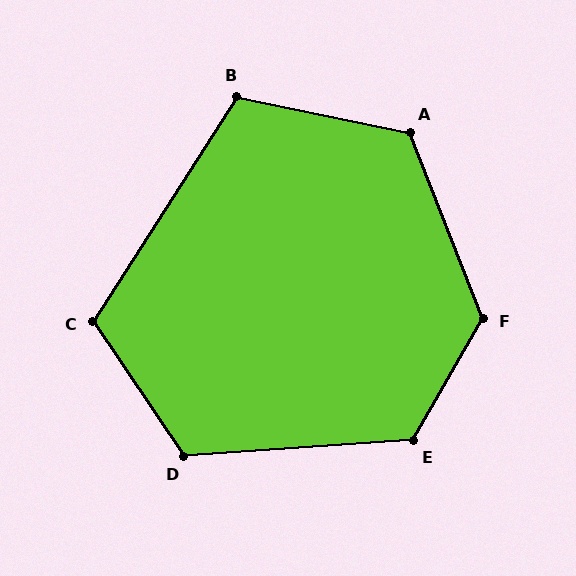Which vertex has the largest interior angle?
F, at approximately 129 degrees.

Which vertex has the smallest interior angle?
B, at approximately 111 degrees.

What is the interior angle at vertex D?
Approximately 120 degrees (obtuse).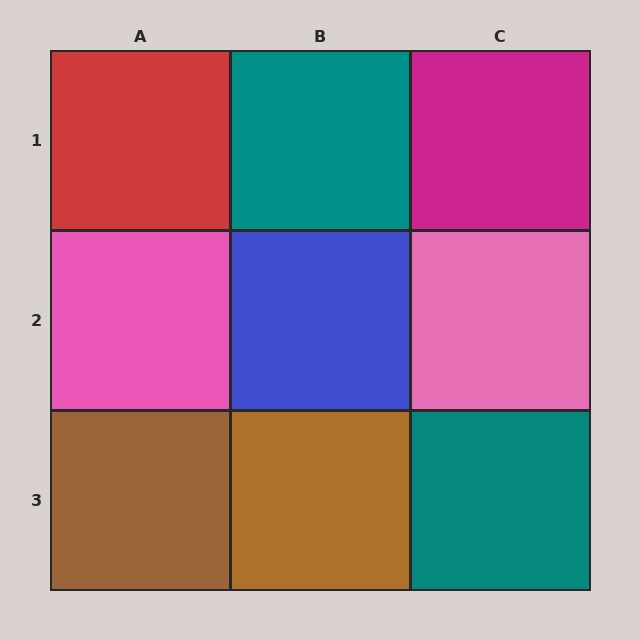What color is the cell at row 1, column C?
Magenta.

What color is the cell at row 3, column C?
Teal.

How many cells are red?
1 cell is red.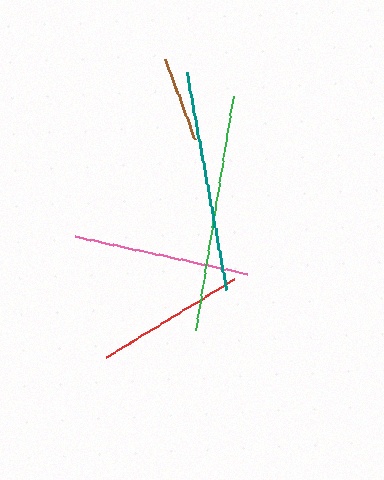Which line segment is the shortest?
The brown line is the shortest at approximately 85 pixels.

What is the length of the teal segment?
The teal segment is approximately 221 pixels long.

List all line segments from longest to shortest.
From longest to shortest: green, teal, pink, red, brown.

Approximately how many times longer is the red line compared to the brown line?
The red line is approximately 1.8 times the length of the brown line.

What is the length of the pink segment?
The pink segment is approximately 175 pixels long.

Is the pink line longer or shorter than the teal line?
The teal line is longer than the pink line.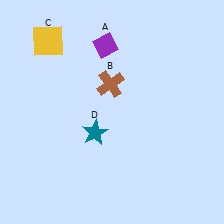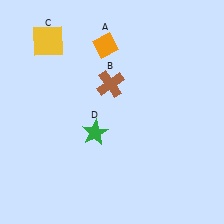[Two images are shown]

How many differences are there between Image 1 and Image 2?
There are 2 differences between the two images.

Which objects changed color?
A changed from purple to orange. D changed from teal to green.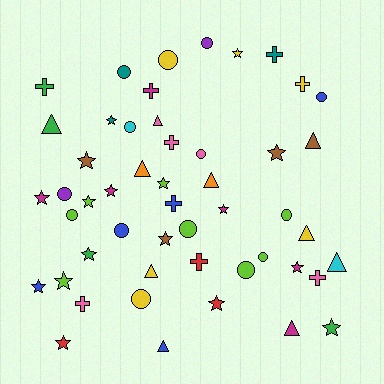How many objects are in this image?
There are 50 objects.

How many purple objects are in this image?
There are 2 purple objects.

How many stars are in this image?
There are 17 stars.